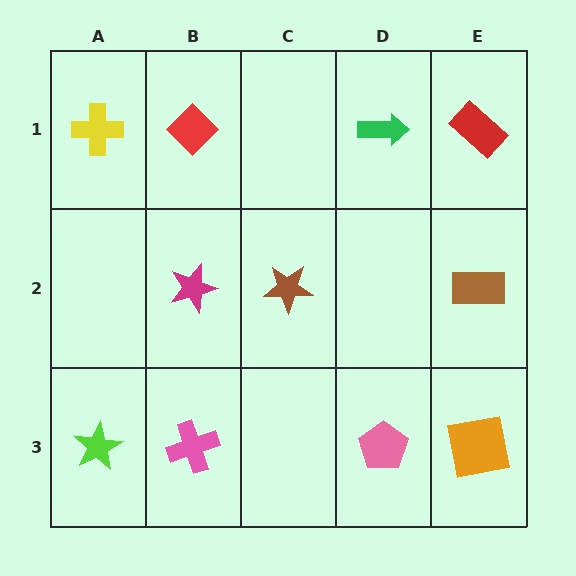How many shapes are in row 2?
3 shapes.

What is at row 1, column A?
A yellow cross.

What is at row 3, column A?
A lime star.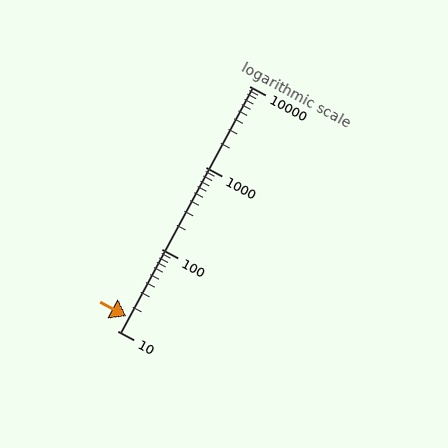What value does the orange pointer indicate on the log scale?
The pointer indicates approximately 15.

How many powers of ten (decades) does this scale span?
The scale spans 3 decades, from 10 to 10000.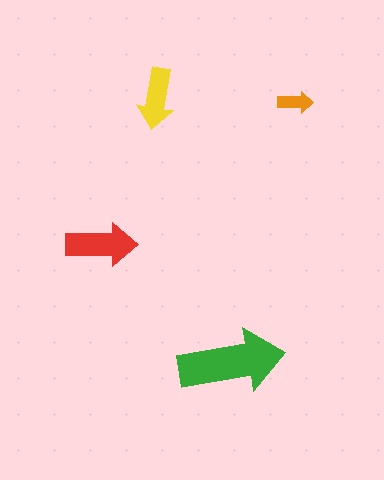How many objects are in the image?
There are 4 objects in the image.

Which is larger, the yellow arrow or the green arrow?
The green one.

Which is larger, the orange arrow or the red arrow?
The red one.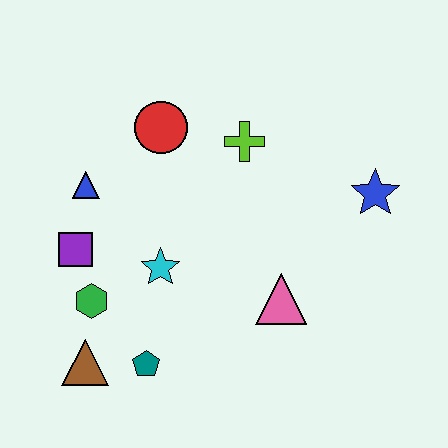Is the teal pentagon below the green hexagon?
Yes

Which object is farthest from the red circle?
The brown triangle is farthest from the red circle.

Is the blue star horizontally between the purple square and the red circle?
No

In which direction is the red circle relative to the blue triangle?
The red circle is to the right of the blue triangle.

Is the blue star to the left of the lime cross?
No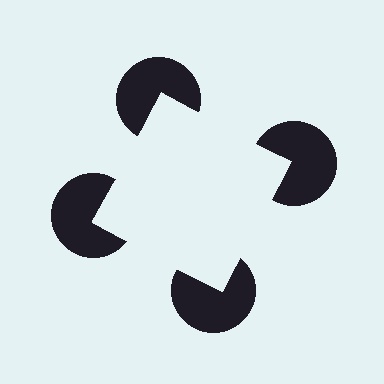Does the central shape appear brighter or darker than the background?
It typically appears slightly brighter than the background, even though no actual brightness change is drawn.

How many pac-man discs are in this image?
There are 4 — one at each vertex of the illusory square.